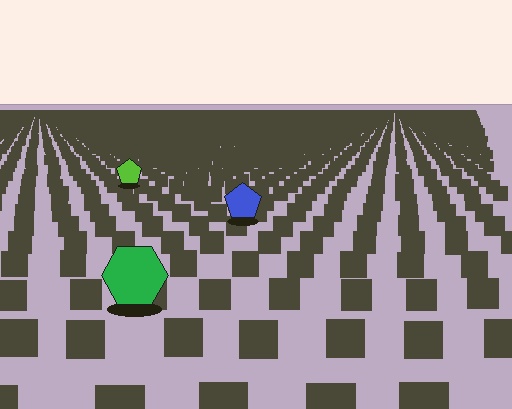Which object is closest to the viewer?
The green hexagon is closest. The texture marks near it are larger and more spread out.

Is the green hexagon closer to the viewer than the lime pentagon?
Yes. The green hexagon is closer — you can tell from the texture gradient: the ground texture is coarser near it.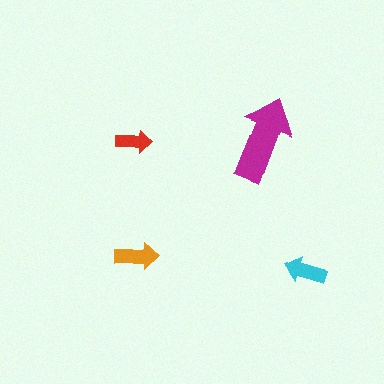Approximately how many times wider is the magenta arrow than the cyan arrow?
About 2 times wider.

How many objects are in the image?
There are 4 objects in the image.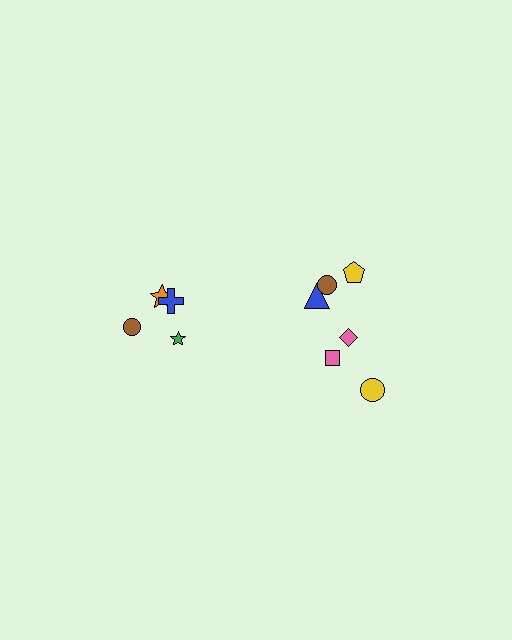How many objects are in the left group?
There are 4 objects.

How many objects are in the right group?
There are 6 objects.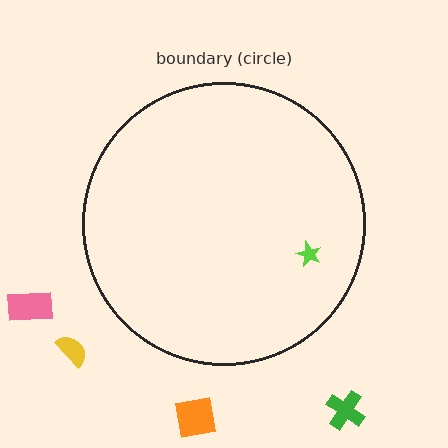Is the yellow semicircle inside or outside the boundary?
Outside.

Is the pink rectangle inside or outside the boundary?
Outside.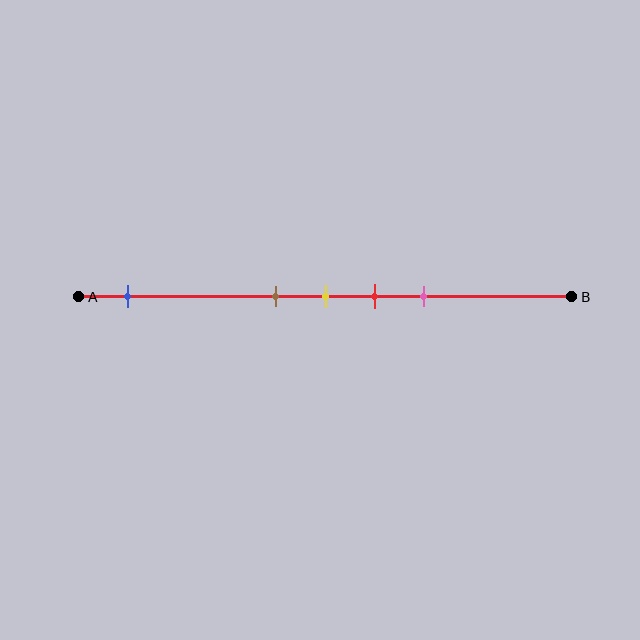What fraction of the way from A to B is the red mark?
The red mark is approximately 60% (0.6) of the way from A to B.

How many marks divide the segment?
There are 5 marks dividing the segment.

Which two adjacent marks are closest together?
The brown and yellow marks are the closest adjacent pair.